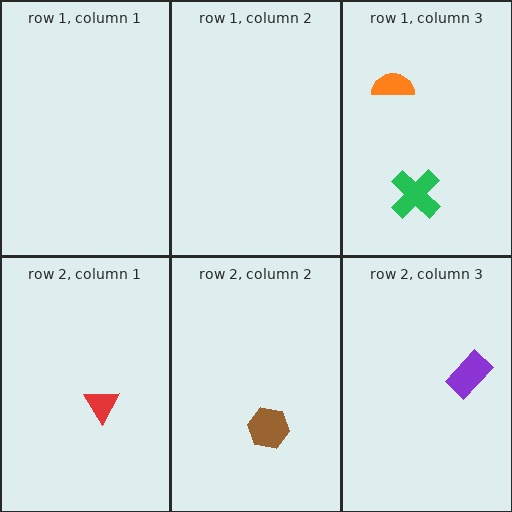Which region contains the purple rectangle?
The row 2, column 3 region.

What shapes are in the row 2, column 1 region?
The red triangle.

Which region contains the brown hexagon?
The row 2, column 2 region.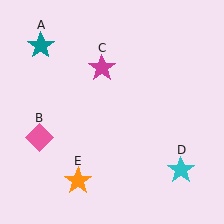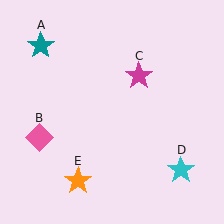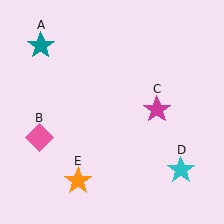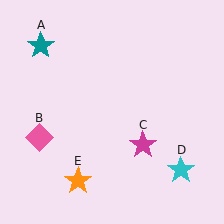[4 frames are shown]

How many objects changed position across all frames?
1 object changed position: magenta star (object C).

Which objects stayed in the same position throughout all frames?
Teal star (object A) and pink diamond (object B) and cyan star (object D) and orange star (object E) remained stationary.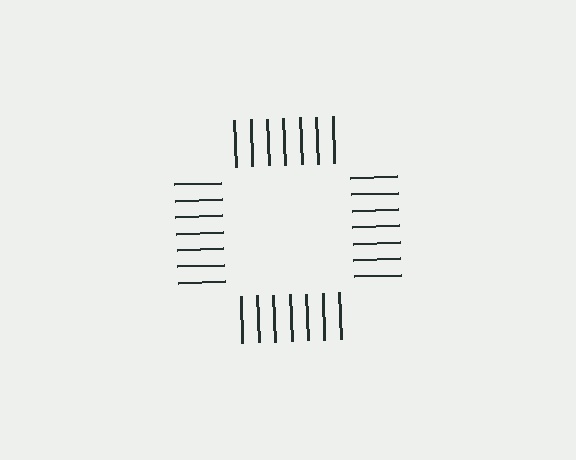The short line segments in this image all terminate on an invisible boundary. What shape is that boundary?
An illusory square — the line segments terminate on its edges but no continuous stroke is drawn.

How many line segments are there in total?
28 — 7 along each of the 4 edges.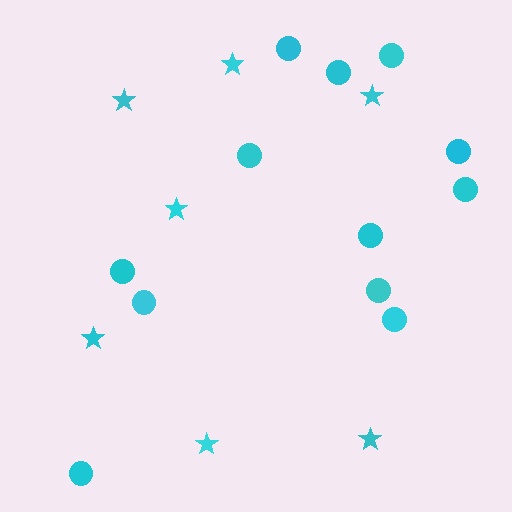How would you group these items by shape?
There are 2 groups: one group of stars (7) and one group of circles (12).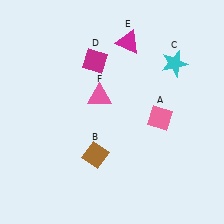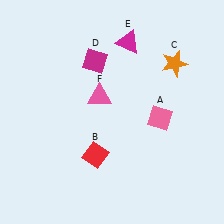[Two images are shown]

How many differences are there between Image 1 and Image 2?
There are 2 differences between the two images.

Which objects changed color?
B changed from brown to red. C changed from cyan to orange.